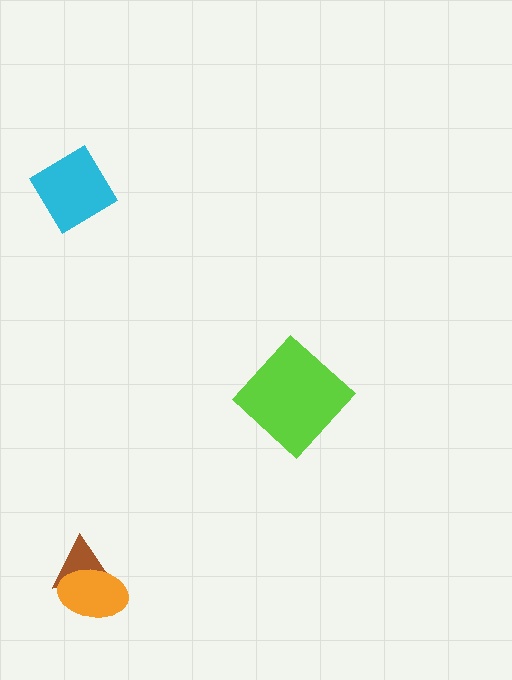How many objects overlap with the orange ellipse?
1 object overlaps with the orange ellipse.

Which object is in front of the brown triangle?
The orange ellipse is in front of the brown triangle.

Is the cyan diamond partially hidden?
No, no other shape covers it.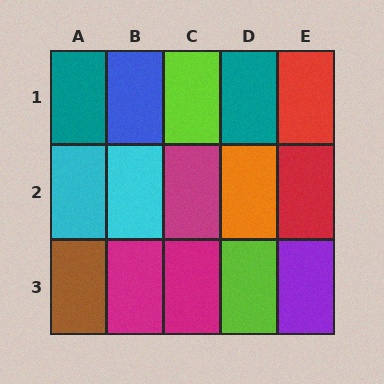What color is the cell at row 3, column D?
Lime.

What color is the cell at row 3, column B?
Magenta.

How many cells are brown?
1 cell is brown.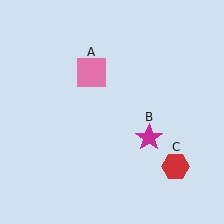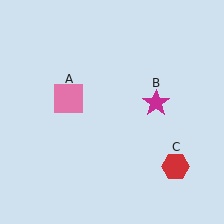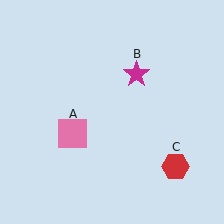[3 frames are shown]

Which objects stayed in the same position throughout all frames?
Red hexagon (object C) remained stationary.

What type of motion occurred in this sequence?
The pink square (object A), magenta star (object B) rotated counterclockwise around the center of the scene.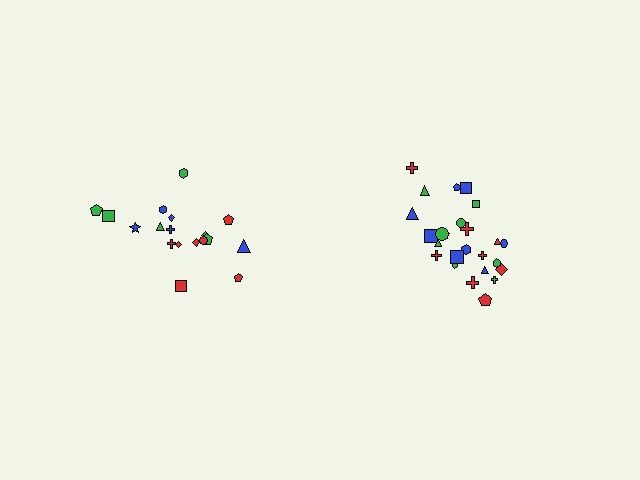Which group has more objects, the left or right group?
The right group.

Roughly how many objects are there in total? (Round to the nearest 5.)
Roughly 45 objects in total.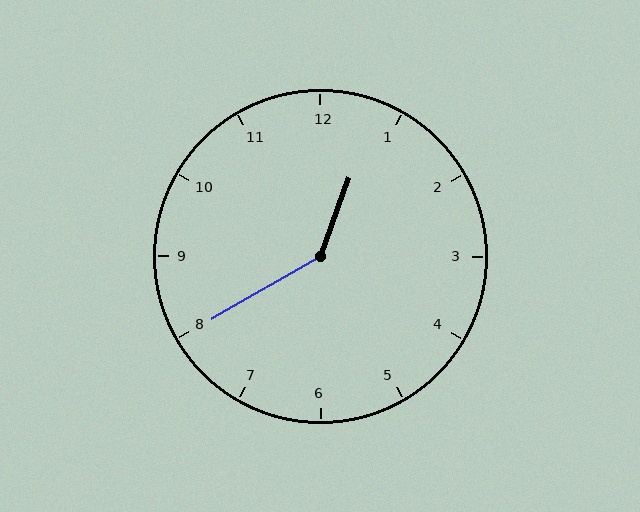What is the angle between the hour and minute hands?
Approximately 140 degrees.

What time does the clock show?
12:40.